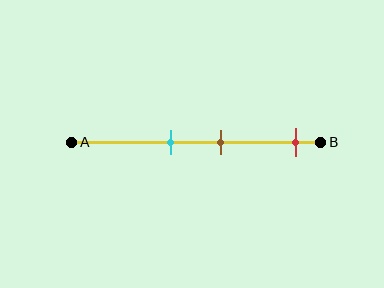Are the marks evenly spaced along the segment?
No, the marks are not evenly spaced.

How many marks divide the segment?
There are 3 marks dividing the segment.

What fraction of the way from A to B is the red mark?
The red mark is approximately 90% (0.9) of the way from A to B.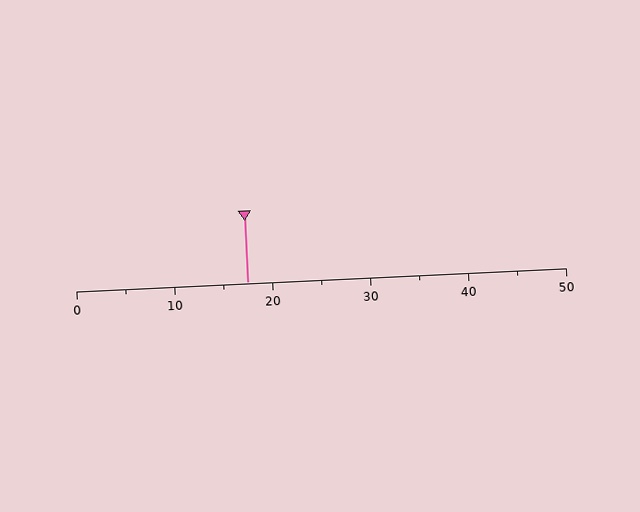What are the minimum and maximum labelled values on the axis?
The axis runs from 0 to 50.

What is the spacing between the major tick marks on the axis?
The major ticks are spaced 10 apart.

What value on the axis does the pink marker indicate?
The marker indicates approximately 17.5.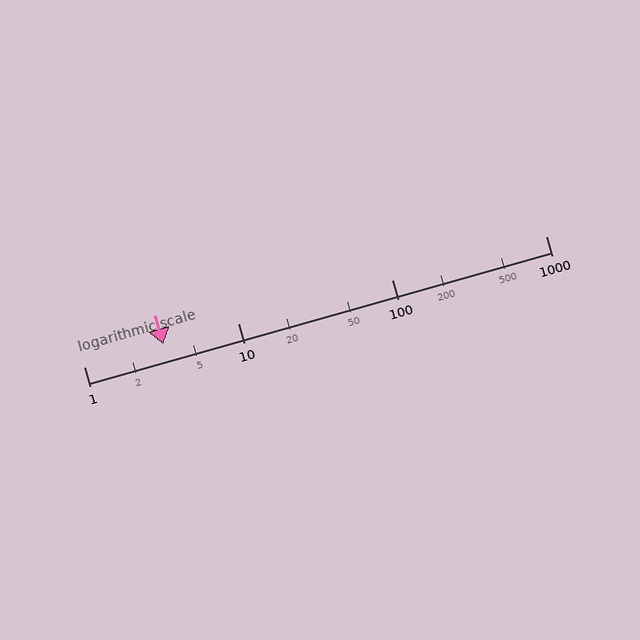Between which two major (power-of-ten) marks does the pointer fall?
The pointer is between 1 and 10.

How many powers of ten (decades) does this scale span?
The scale spans 3 decades, from 1 to 1000.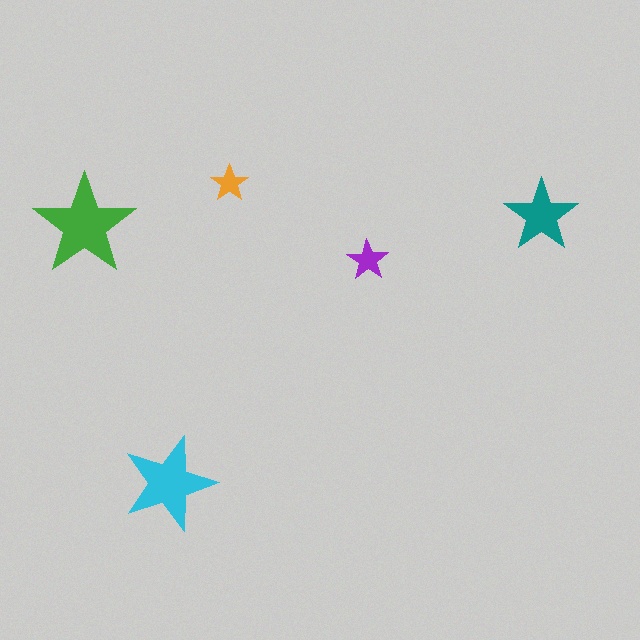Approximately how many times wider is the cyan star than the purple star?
About 2.5 times wider.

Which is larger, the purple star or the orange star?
The purple one.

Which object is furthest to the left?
The green star is leftmost.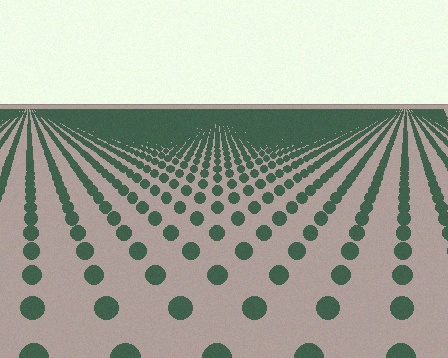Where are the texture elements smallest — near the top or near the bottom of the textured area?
Near the top.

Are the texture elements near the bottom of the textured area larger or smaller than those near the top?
Larger. Near the bottom, elements are closer to the viewer and appear at a bigger on-screen size.